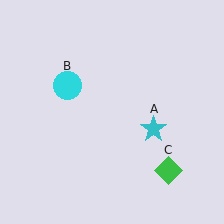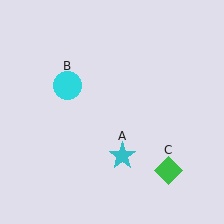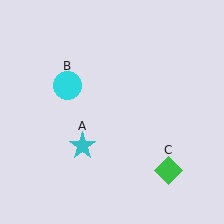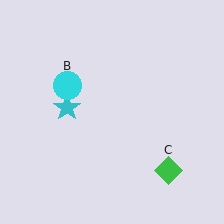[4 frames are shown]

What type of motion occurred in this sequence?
The cyan star (object A) rotated clockwise around the center of the scene.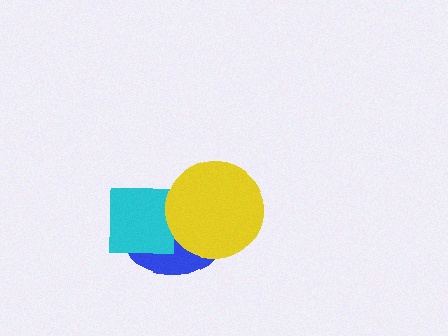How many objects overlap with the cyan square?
1 object overlaps with the cyan square.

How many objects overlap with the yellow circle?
1 object overlaps with the yellow circle.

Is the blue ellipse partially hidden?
Yes, it is partially covered by another shape.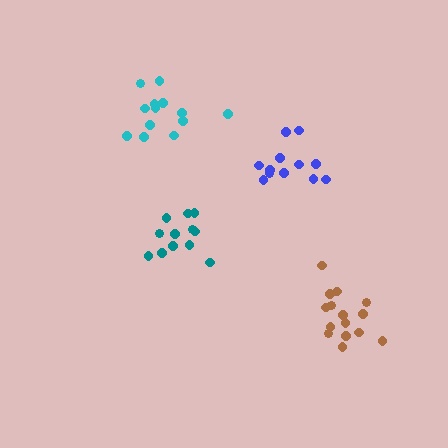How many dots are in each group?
Group 1: 12 dots, Group 2: 13 dots, Group 3: 15 dots, Group 4: 12 dots (52 total).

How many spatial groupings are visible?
There are 4 spatial groupings.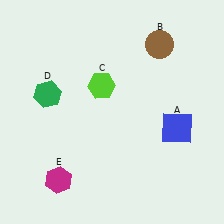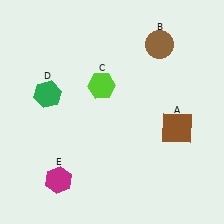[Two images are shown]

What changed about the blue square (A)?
In Image 1, A is blue. In Image 2, it changed to brown.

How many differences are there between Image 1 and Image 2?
There is 1 difference between the two images.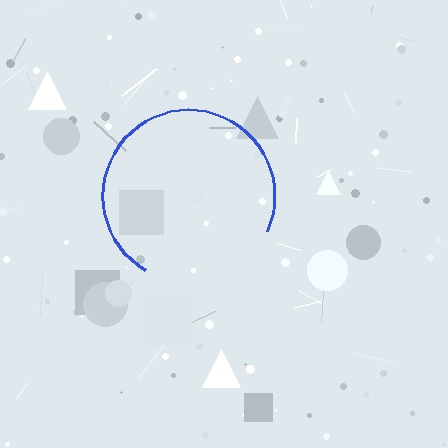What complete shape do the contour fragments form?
The contour fragments form a circle.